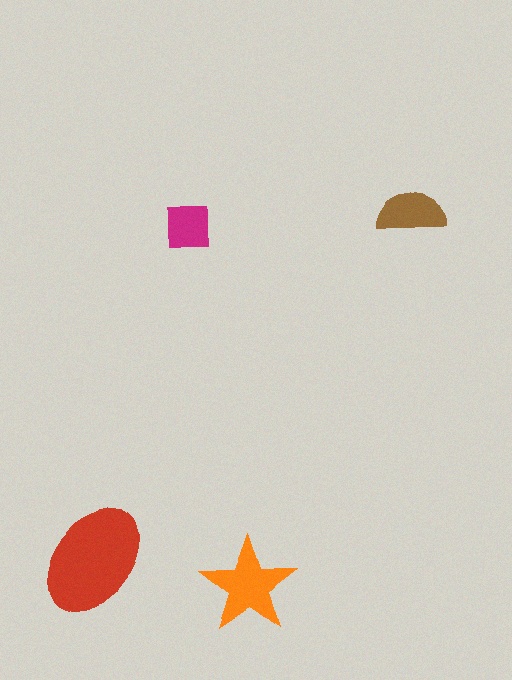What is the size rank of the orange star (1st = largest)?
2nd.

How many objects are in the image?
There are 4 objects in the image.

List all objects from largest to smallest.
The red ellipse, the orange star, the brown semicircle, the magenta square.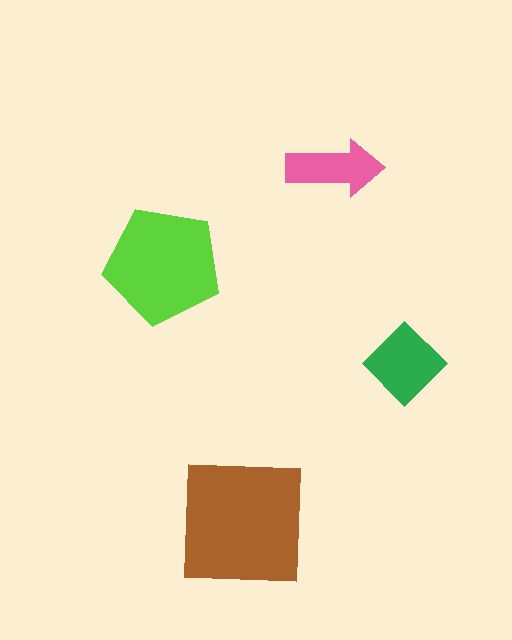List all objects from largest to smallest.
The brown square, the lime pentagon, the green diamond, the pink arrow.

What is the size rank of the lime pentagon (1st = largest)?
2nd.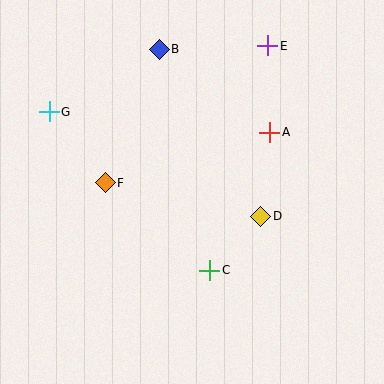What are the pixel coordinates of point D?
Point D is at (261, 216).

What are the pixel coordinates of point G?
Point G is at (49, 112).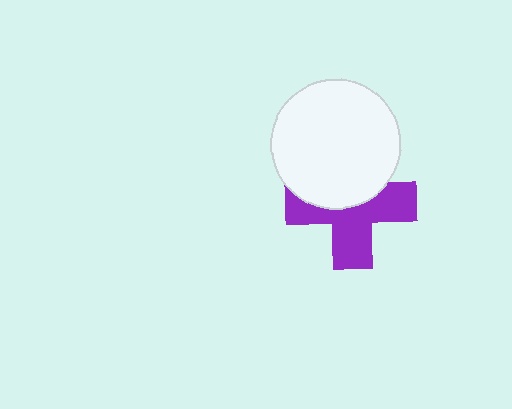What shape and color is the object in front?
The object in front is a white circle.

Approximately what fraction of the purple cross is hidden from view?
Roughly 42% of the purple cross is hidden behind the white circle.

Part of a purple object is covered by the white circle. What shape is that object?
It is a cross.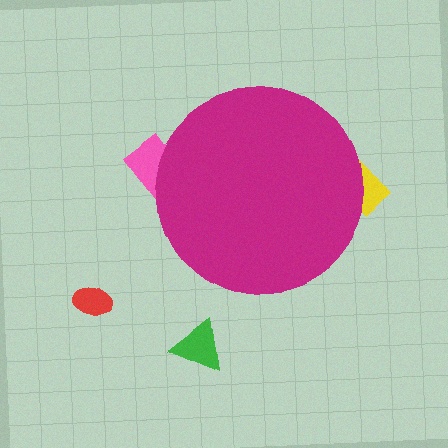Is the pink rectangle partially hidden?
Yes, the pink rectangle is partially hidden behind the magenta circle.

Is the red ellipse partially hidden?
No, the red ellipse is fully visible.